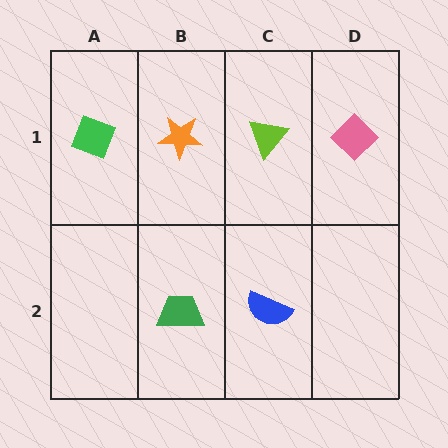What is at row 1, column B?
An orange star.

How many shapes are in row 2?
2 shapes.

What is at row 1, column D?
A pink diamond.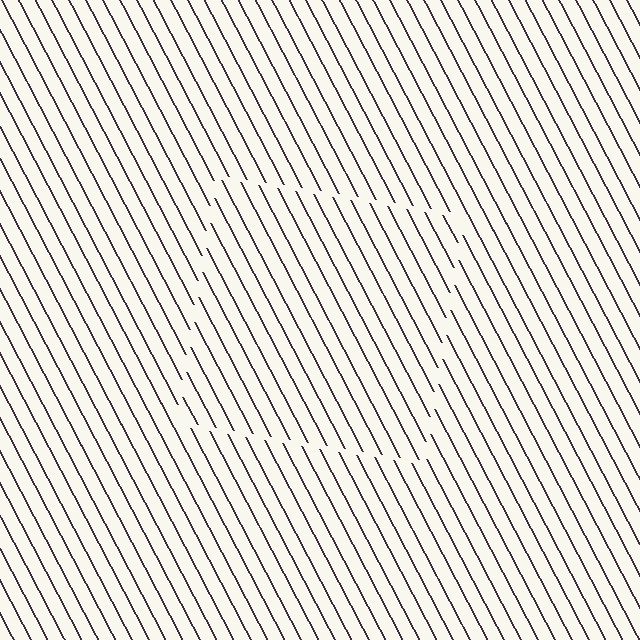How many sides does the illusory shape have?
4 sides — the line-ends trace a square.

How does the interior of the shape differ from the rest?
The interior of the shape contains the same grating, shifted by half a period — the contour is defined by the phase discontinuity where line-ends from the inner and outer gratings abut.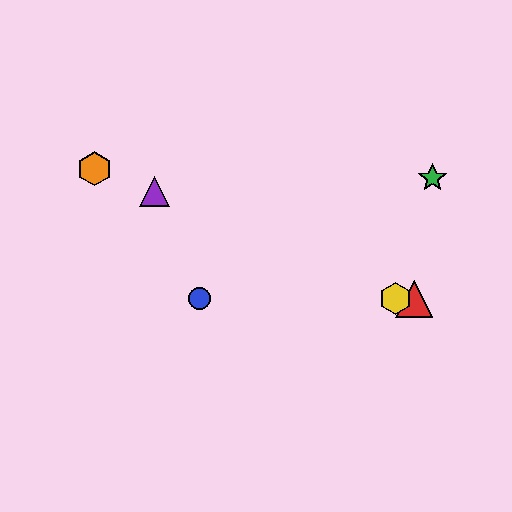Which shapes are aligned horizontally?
The red triangle, the blue circle, the yellow hexagon are aligned horizontally.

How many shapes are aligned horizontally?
3 shapes (the red triangle, the blue circle, the yellow hexagon) are aligned horizontally.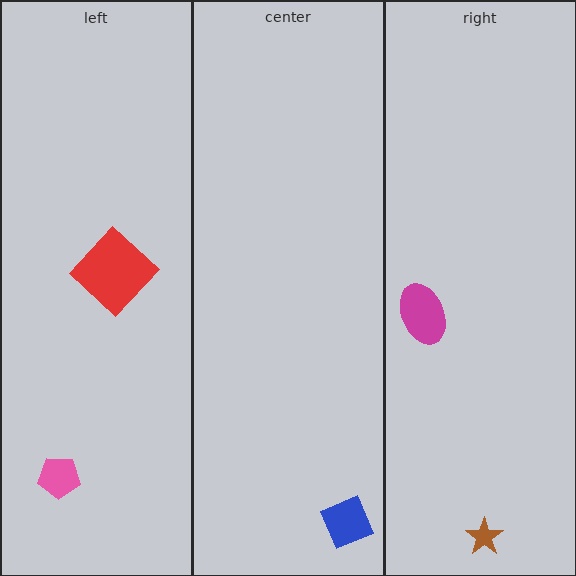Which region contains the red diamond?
The left region.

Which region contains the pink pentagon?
The left region.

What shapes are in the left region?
The pink pentagon, the red diamond.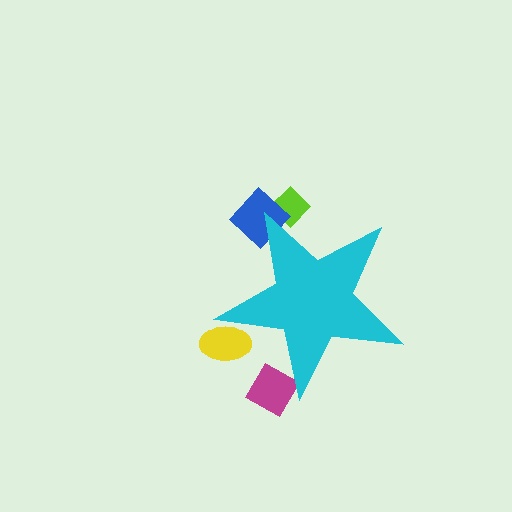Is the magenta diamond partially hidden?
Yes, the magenta diamond is partially hidden behind the cyan star.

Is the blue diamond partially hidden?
Yes, the blue diamond is partially hidden behind the cyan star.